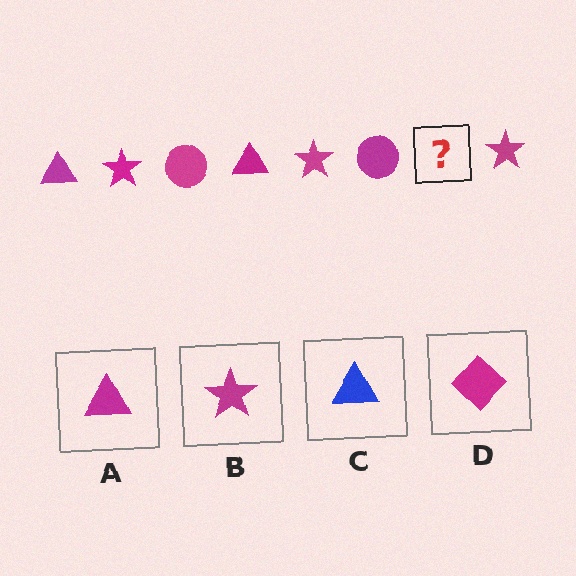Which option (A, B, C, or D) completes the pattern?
A.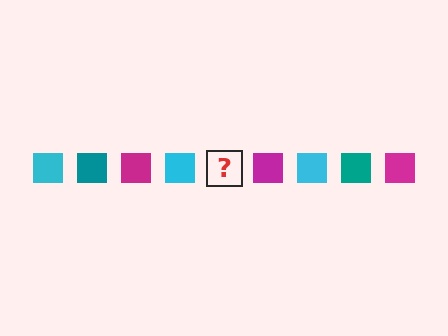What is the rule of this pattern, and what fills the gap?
The rule is that the pattern cycles through cyan, teal, magenta squares. The gap should be filled with a teal square.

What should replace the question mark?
The question mark should be replaced with a teal square.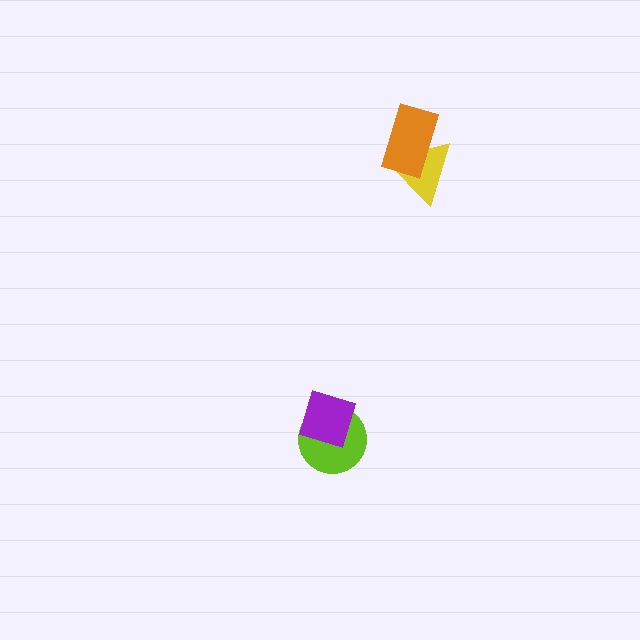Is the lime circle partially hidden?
Yes, it is partially covered by another shape.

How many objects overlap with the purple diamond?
1 object overlaps with the purple diamond.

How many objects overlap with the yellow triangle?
1 object overlaps with the yellow triangle.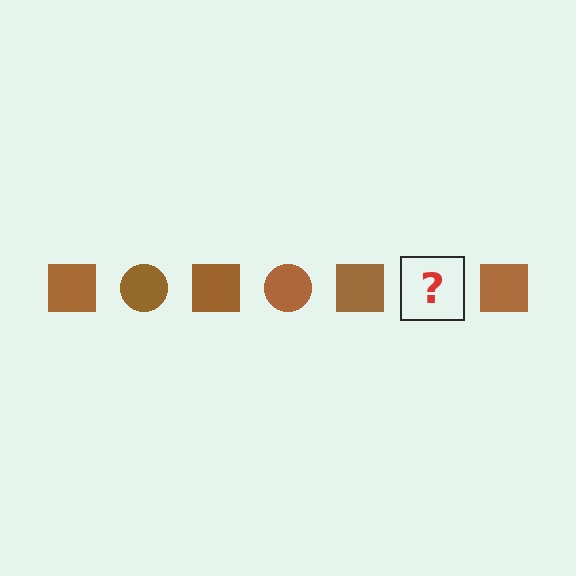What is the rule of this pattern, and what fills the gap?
The rule is that the pattern cycles through square, circle shapes in brown. The gap should be filled with a brown circle.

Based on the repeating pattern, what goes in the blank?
The blank should be a brown circle.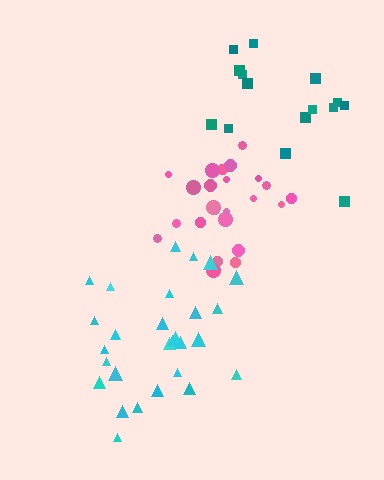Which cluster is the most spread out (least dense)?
Teal.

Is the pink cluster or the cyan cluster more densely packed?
Pink.